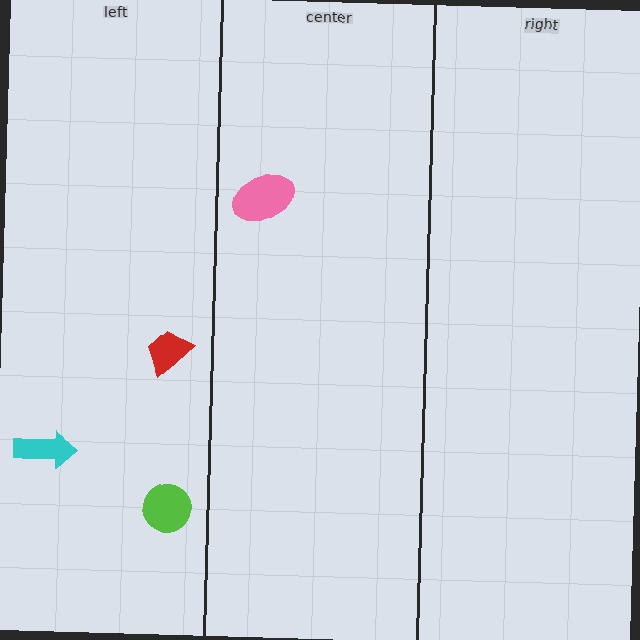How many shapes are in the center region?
1.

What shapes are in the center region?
The pink ellipse.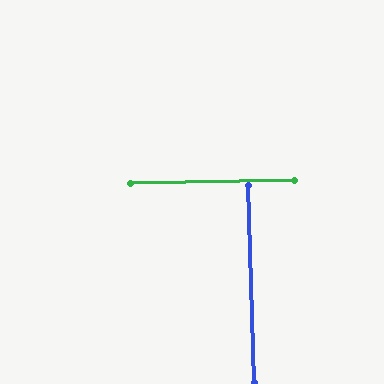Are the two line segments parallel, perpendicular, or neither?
Perpendicular — they meet at approximately 89°.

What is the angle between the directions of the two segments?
Approximately 89 degrees.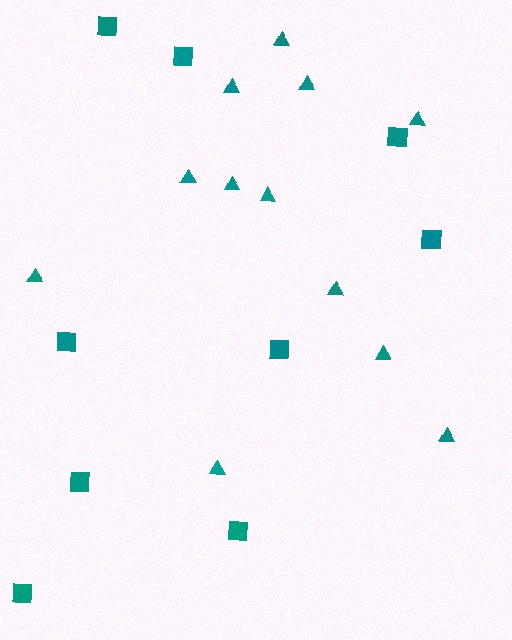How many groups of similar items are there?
There are 2 groups: one group of triangles (12) and one group of squares (9).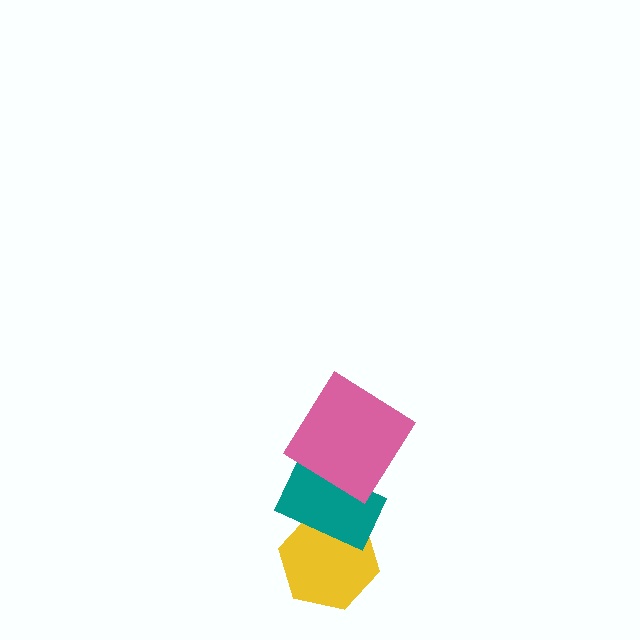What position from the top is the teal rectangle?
The teal rectangle is 2nd from the top.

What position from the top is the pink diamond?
The pink diamond is 1st from the top.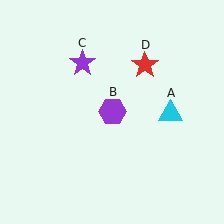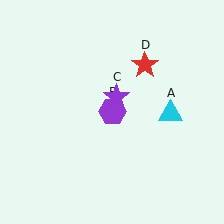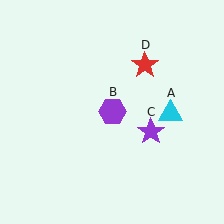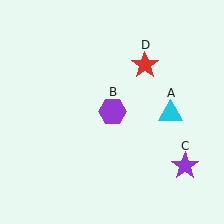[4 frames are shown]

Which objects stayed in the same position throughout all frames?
Cyan triangle (object A) and purple hexagon (object B) and red star (object D) remained stationary.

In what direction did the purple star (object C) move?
The purple star (object C) moved down and to the right.